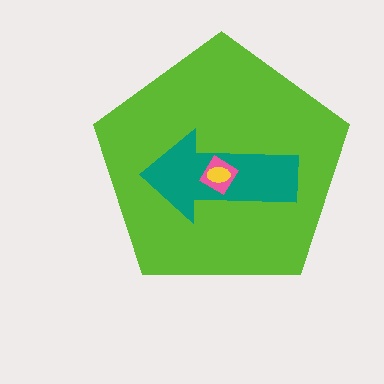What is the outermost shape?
The lime pentagon.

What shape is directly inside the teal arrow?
The pink diamond.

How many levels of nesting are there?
4.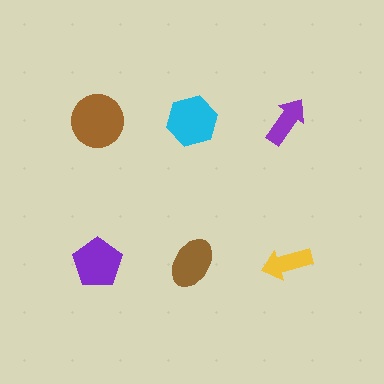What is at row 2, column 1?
A purple pentagon.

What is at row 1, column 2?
A cyan hexagon.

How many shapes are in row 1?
3 shapes.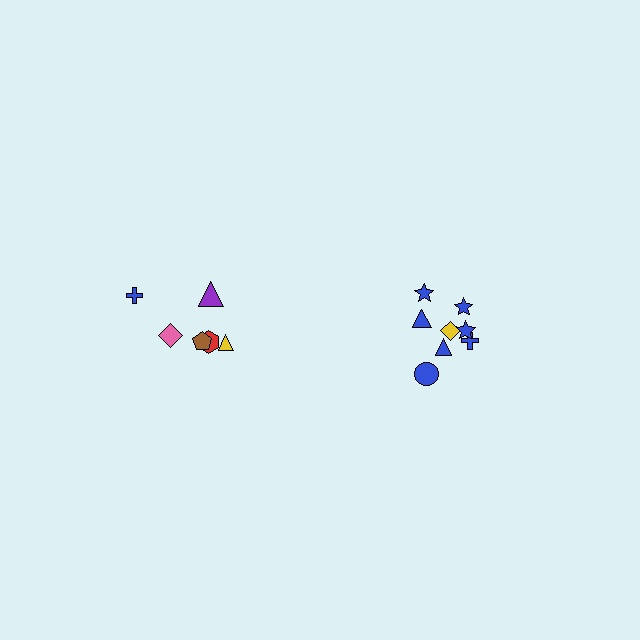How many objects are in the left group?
There are 6 objects.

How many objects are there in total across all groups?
There are 14 objects.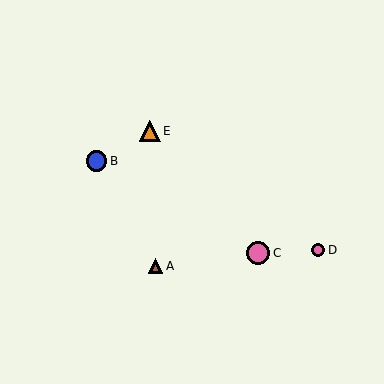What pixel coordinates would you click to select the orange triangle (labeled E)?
Click at (150, 131) to select the orange triangle E.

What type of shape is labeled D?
Shape D is a pink circle.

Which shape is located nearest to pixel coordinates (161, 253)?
The brown triangle (labeled A) at (156, 266) is nearest to that location.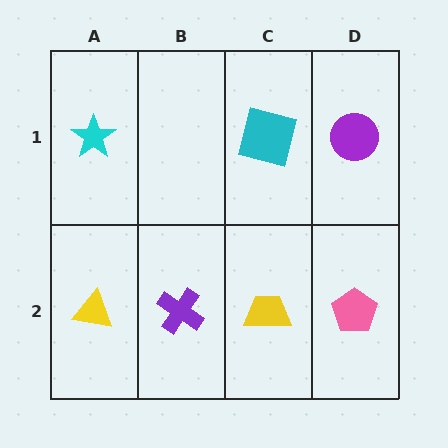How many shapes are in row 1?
3 shapes.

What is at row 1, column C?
A cyan square.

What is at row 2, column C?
A yellow trapezoid.